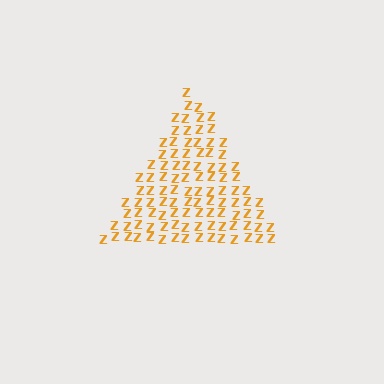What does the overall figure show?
The overall figure shows a triangle.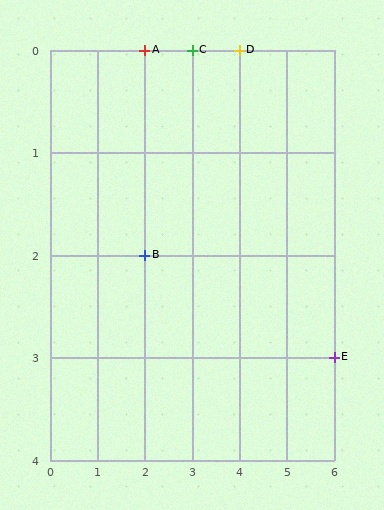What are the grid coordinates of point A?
Point A is at grid coordinates (2, 0).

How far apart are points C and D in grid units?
Points C and D are 1 column apart.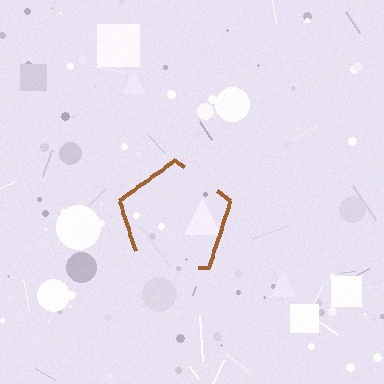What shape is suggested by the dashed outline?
The dashed outline suggests a pentagon.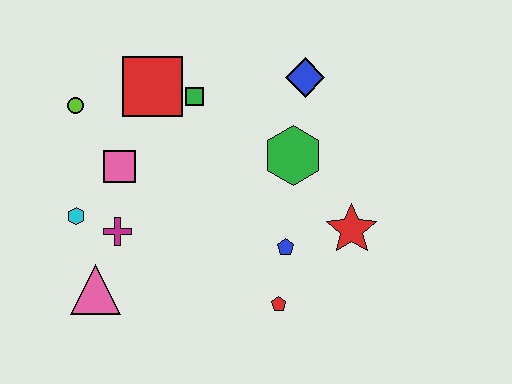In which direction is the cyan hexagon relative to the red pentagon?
The cyan hexagon is to the left of the red pentagon.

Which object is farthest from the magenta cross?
The blue diamond is farthest from the magenta cross.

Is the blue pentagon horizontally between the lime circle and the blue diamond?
Yes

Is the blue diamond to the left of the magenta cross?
No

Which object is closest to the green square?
The red square is closest to the green square.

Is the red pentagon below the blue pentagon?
Yes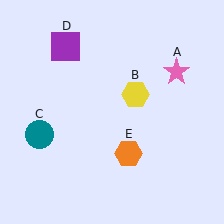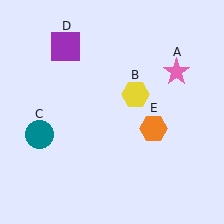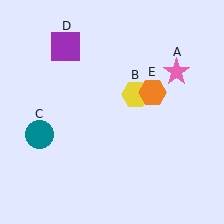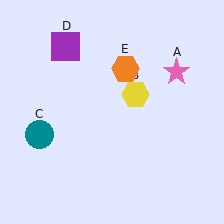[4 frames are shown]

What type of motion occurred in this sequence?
The orange hexagon (object E) rotated counterclockwise around the center of the scene.